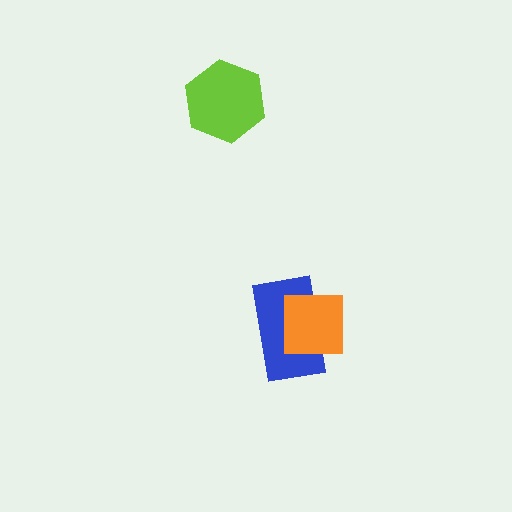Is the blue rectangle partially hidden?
Yes, it is partially covered by another shape.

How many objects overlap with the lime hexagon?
0 objects overlap with the lime hexagon.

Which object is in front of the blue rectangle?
The orange square is in front of the blue rectangle.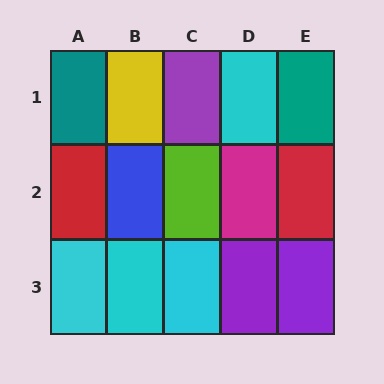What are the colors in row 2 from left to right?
Red, blue, lime, magenta, red.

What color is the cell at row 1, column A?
Teal.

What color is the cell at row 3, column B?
Cyan.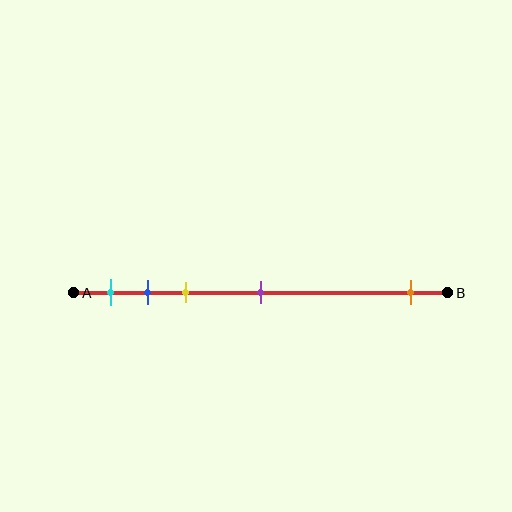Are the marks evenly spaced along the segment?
No, the marks are not evenly spaced.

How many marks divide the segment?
There are 5 marks dividing the segment.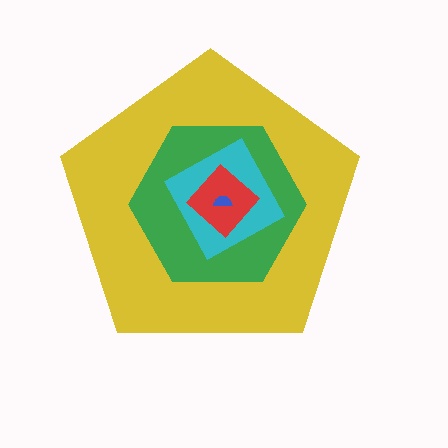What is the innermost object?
The blue semicircle.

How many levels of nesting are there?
5.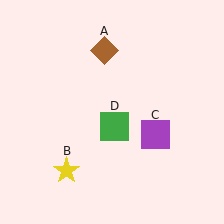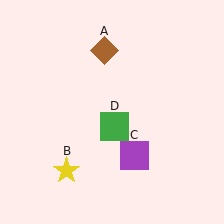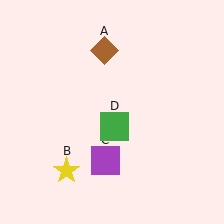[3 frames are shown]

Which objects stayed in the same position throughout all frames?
Brown diamond (object A) and yellow star (object B) and green square (object D) remained stationary.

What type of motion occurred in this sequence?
The purple square (object C) rotated clockwise around the center of the scene.